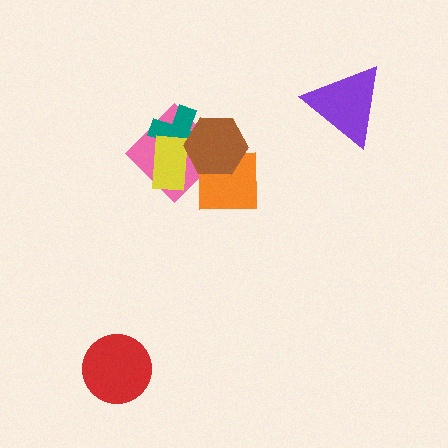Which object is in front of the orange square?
The brown hexagon is in front of the orange square.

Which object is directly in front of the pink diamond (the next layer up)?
The teal cross is directly in front of the pink diamond.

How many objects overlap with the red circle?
0 objects overlap with the red circle.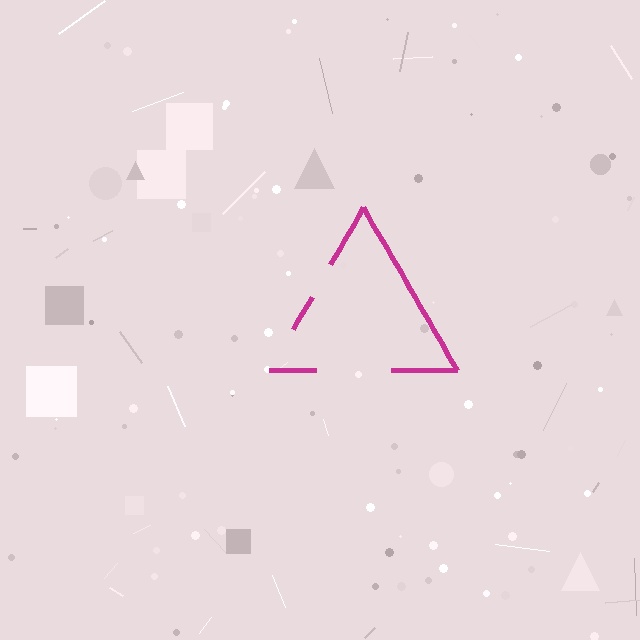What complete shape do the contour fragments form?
The contour fragments form a triangle.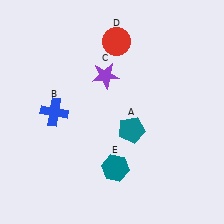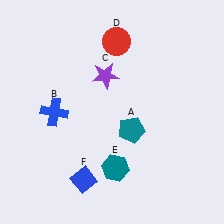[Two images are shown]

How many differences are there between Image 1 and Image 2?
There is 1 difference between the two images.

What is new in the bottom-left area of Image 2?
A blue diamond (F) was added in the bottom-left area of Image 2.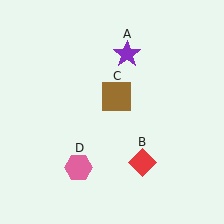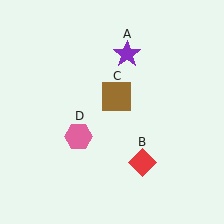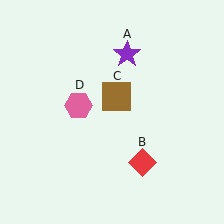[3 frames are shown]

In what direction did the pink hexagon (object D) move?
The pink hexagon (object D) moved up.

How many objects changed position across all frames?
1 object changed position: pink hexagon (object D).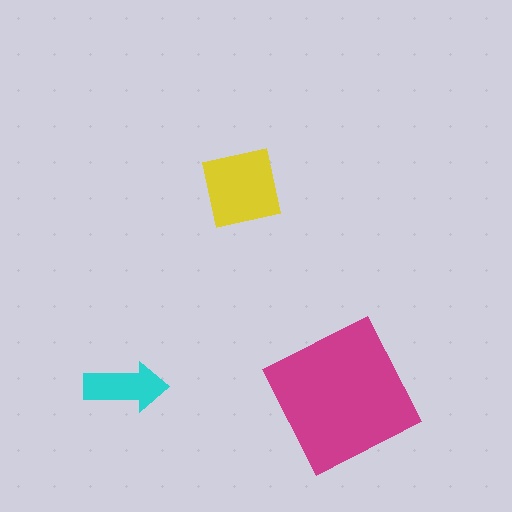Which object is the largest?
The magenta square.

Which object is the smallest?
The cyan arrow.